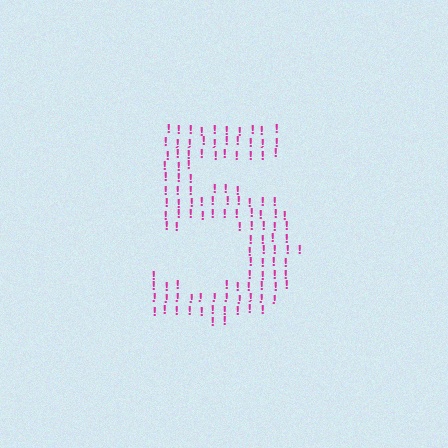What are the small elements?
The small elements are exclamation marks.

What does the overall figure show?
The overall figure shows the digit 5.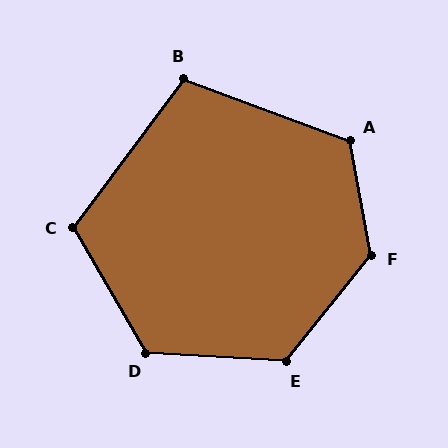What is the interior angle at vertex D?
Approximately 123 degrees (obtuse).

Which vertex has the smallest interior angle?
B, at approximately 106 degrees.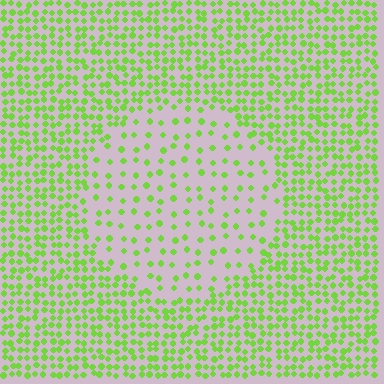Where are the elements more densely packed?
The elements are more densely packed outside the circle boundary.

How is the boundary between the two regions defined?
The boundary is defined by a change in element density (approximately 2.6x ratio). All elements are the same color, size, and shape.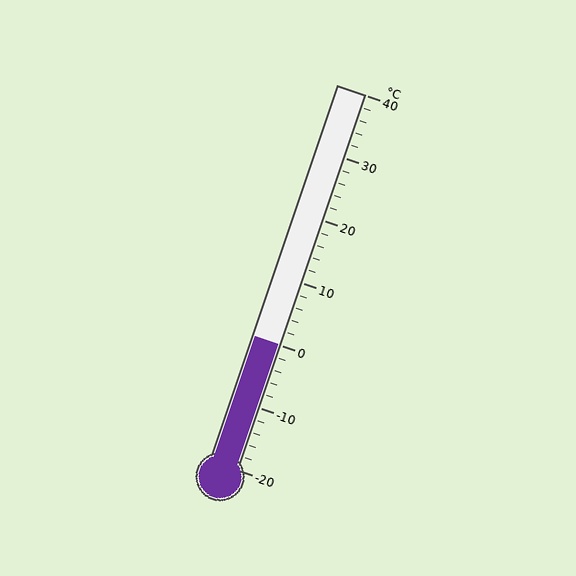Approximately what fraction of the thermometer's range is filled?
The thermometer is filled to approximately 35% of its range.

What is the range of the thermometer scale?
The thermometer scale ranges from -20°C to 40°C.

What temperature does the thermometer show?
The thermometer shows approximately 0°C.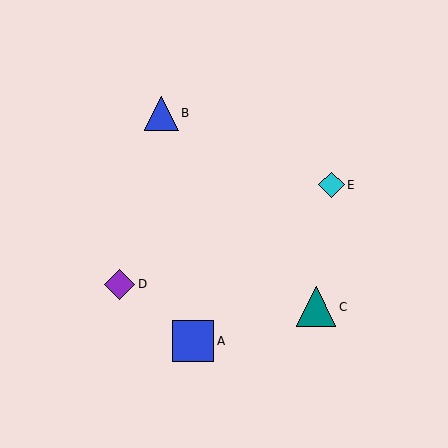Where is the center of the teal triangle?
The center of the teal triangle is at (316, 307).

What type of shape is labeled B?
Shape B is a blue triangle.